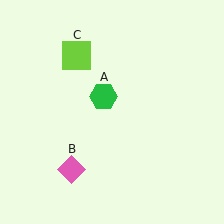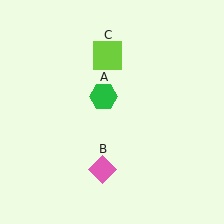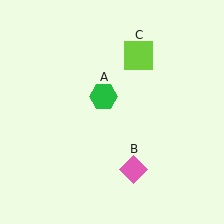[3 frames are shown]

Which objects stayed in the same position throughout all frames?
Green hexagon (object A) remained stationary.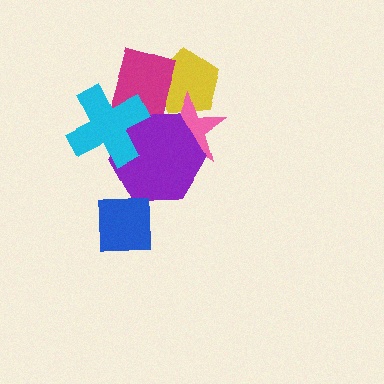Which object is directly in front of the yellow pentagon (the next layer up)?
The magenta rectangle is directly in front of the yellow pentagon.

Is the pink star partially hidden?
Yes, it is partially covered by another shape.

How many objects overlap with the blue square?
0 objects overlap with the blue square.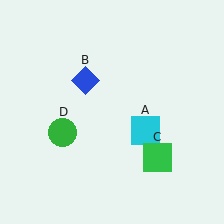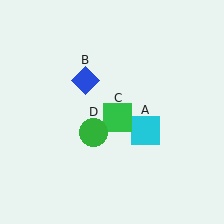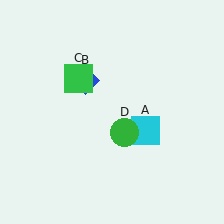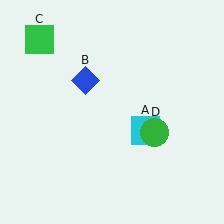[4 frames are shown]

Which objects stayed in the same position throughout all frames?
Cyan square (object A) and blue diamond (object B) remained stationary.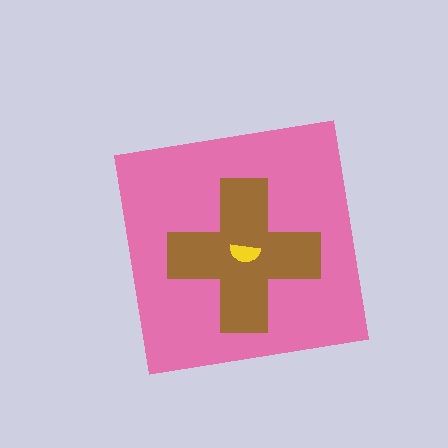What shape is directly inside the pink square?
The brown cross.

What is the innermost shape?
The yellow semicircle.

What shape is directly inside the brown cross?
The yellow semicircle.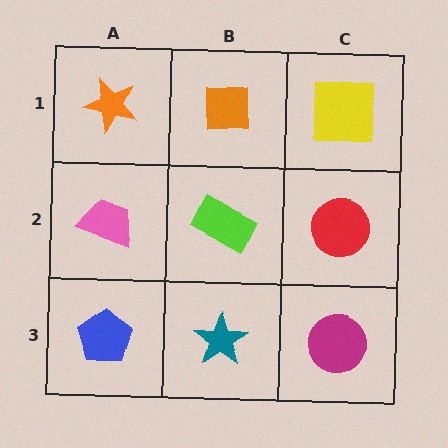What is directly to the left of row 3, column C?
A teal star.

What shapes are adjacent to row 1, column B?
A lime rectangle (row 2, column B), an orange star (row 1, column A), a yellow square (row 1, column C).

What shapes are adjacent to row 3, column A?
A pink trapezoid (row 2, column A), a teal star (row 3, column B).